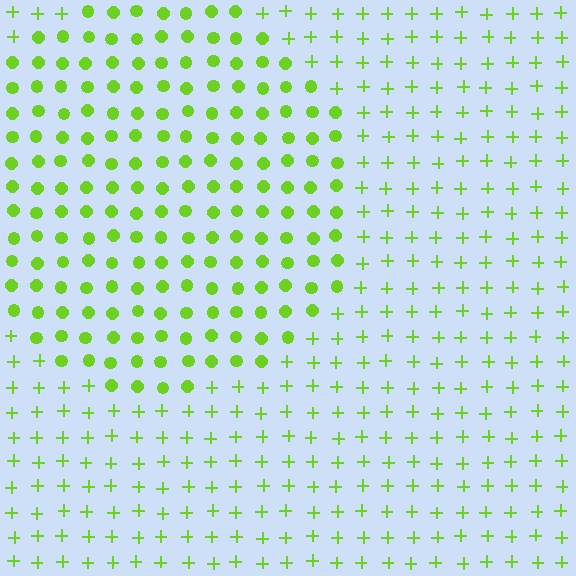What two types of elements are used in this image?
The image uses circles inside the circle region and plus signs outside it.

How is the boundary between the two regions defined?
The boundary is defined by a change in element shape: circles inside vs. plus signs outside. All elements share the same color and spacing.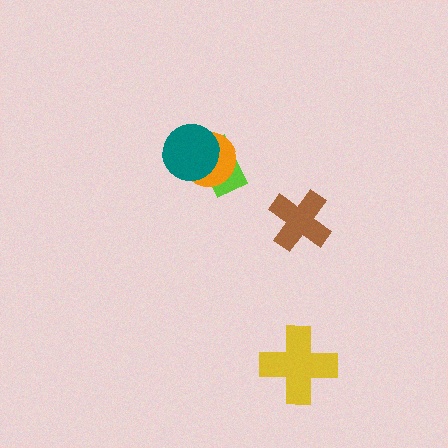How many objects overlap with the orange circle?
2 objects overlap with the orange circle.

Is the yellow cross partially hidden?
No, no other shape covers it.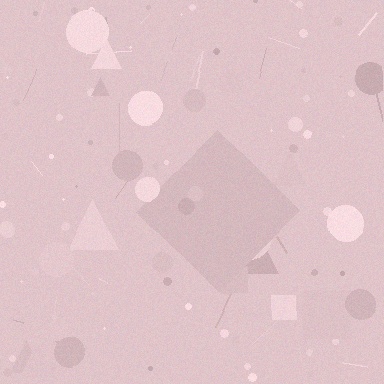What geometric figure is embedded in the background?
A diamond is embedded in the background.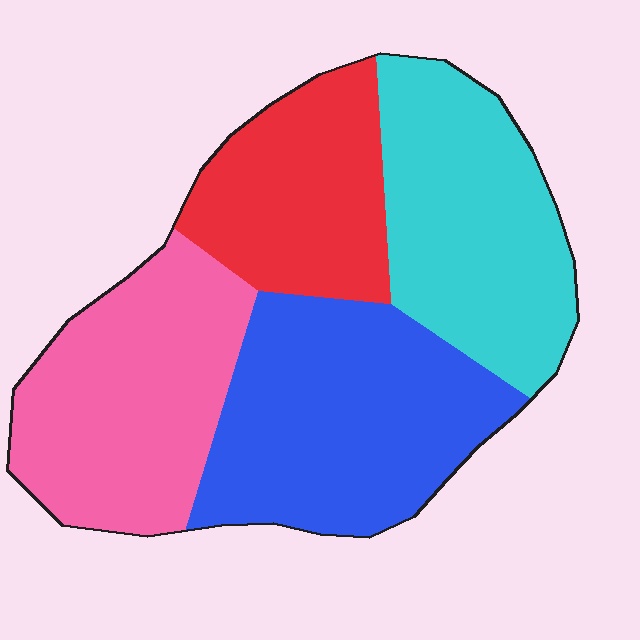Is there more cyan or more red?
Cyan.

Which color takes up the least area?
Red, at roughly 20%.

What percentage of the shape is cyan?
Cyan covers 25% of the shape.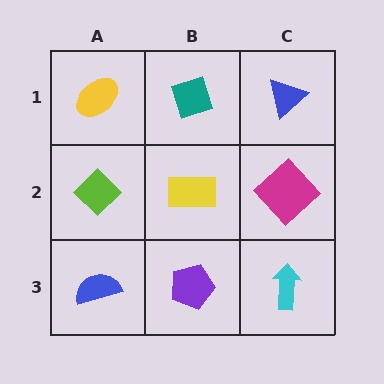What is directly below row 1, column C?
A magenta diamond.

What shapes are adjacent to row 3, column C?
A magenta diamond (row 2, column C), a purple pentagon (row 3, column B).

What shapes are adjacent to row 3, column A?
A lime diamond (row 2, column A), a purple pentagon (row 3, column B).